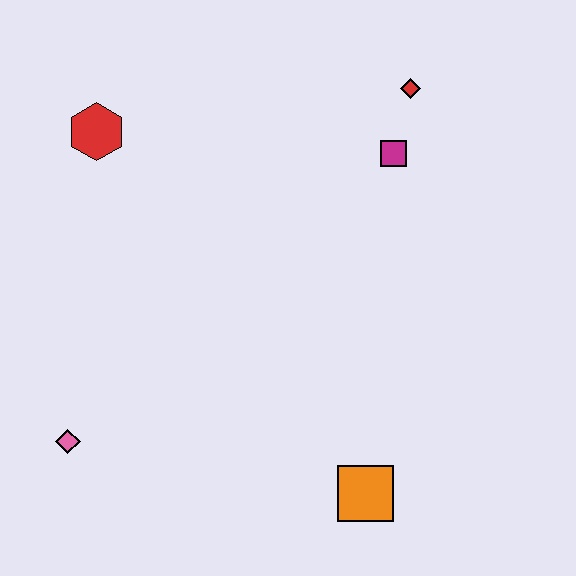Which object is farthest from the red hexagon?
The orange square is farthest from the red hexagon.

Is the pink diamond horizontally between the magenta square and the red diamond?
No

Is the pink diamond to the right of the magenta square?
No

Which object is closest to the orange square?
The pink diamond is closest to the orange square.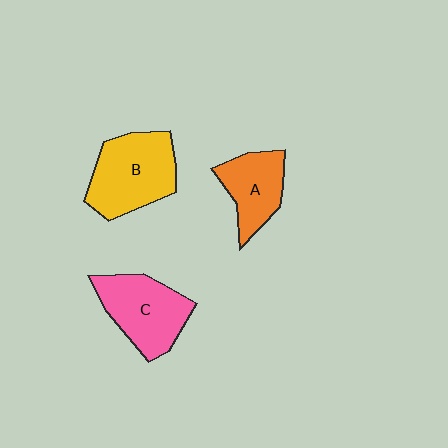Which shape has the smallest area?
Shape A (orange).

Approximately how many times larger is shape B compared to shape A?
Approximately 1.4 times.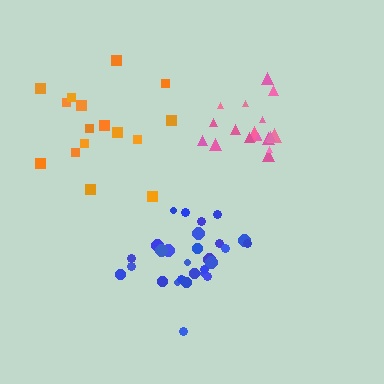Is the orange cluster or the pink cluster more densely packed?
Pink.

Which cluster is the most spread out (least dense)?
Orange.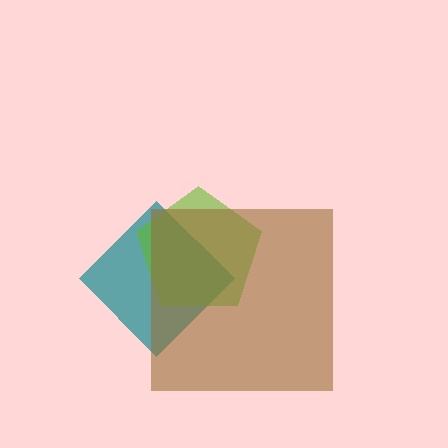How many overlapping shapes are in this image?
There are 3 overlapping shapes in the image.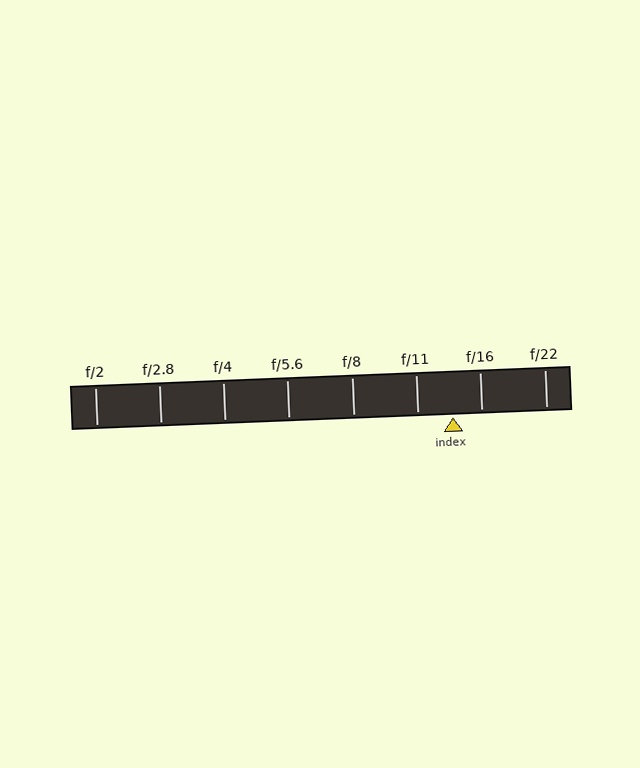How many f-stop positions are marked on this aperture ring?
There are 8 f-stop positions marked.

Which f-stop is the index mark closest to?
The index mark is closest to f/16.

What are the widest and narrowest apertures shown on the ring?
The widest aperture shown is f/2 and the narrowest is f/22.